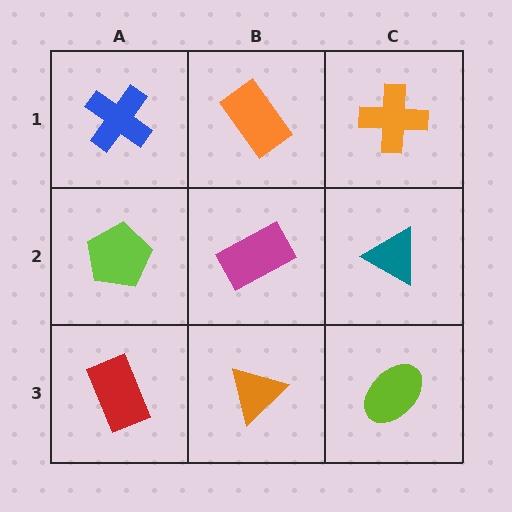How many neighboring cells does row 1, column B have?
3.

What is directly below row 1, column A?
A lime pentagon.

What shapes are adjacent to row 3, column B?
A magenta rectangle (row 2, column B), a red rectangle (row 3, column A), a lime ellipse (row 3, column C).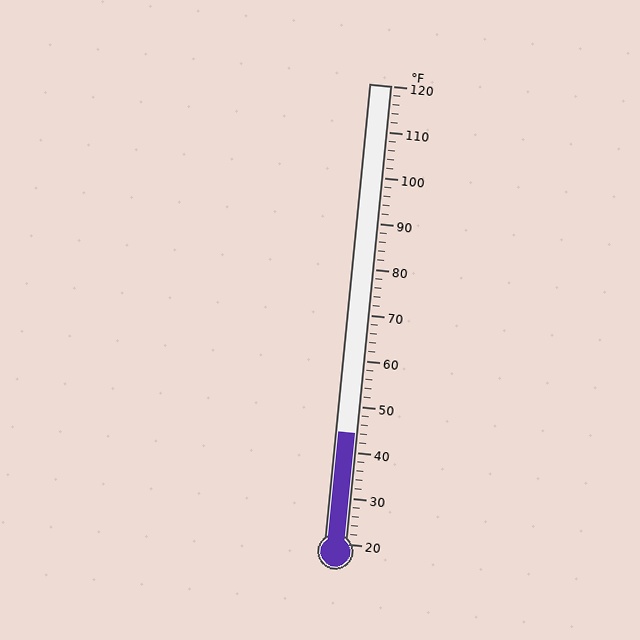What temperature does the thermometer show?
The thermometer shows approximately 44°F.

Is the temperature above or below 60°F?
The temperature is below 60°F.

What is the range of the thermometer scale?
The thermometer scale ranges from 20°F to 120°F.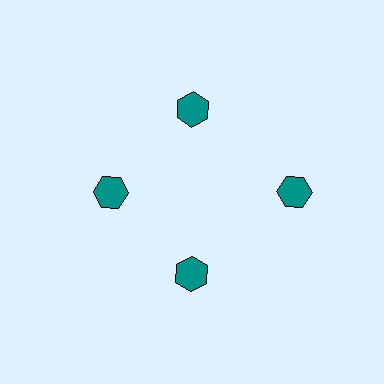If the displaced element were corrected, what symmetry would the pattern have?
It would have 4-fold rotational symmetry — the pattern would map onto itself every 90 degrees.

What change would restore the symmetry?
The symmetry would be restored by moving it inward, back onto the ring so that all 4 hexagons sit at equal angles and equal distance from the center.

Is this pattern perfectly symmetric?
No. The 4 teal hexagons are arranged in a ring, but one element near the 3 o'clock position is pushed outward from the center, breaking the 4-fold rotational symmetry.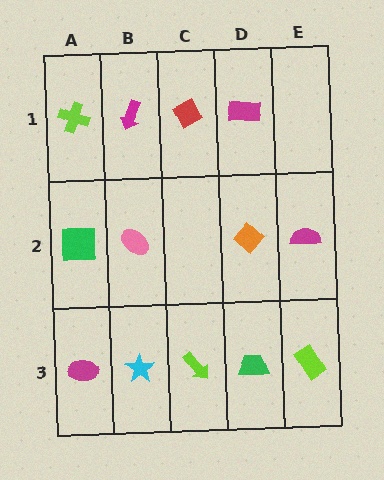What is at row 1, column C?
A red diamond.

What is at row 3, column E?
A lime rectangle.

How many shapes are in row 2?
4 shapes.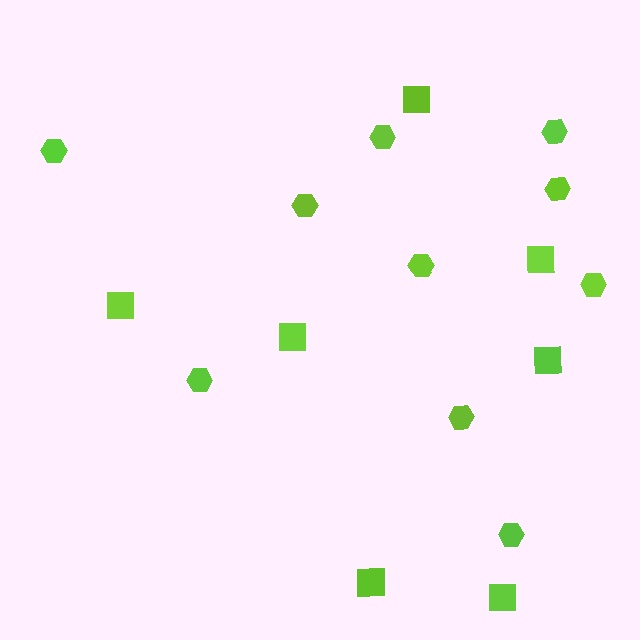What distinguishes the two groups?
There are 2 groups: one group of squares (7) and one group of hexagons (10).